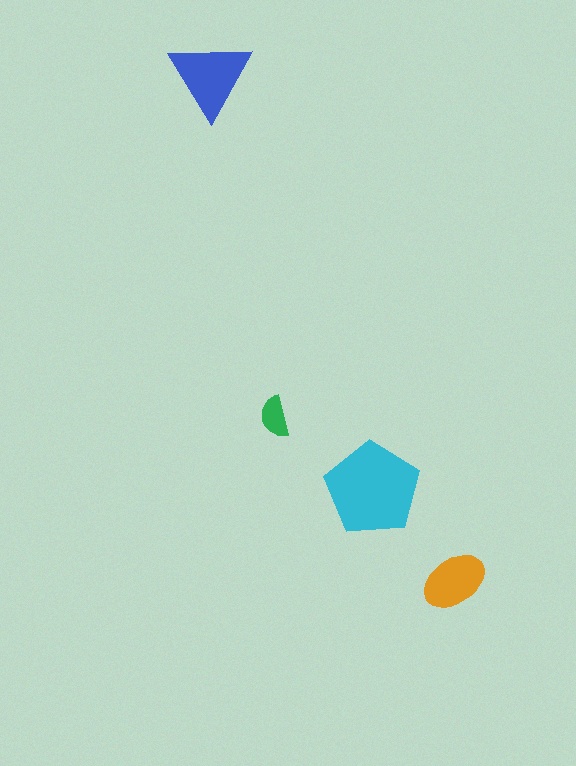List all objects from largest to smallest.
The cyan pentagon, the blue triangle, the orange ellipse, the green semicircle.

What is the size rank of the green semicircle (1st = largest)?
4th.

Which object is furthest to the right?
The orange ellipse is rightmost.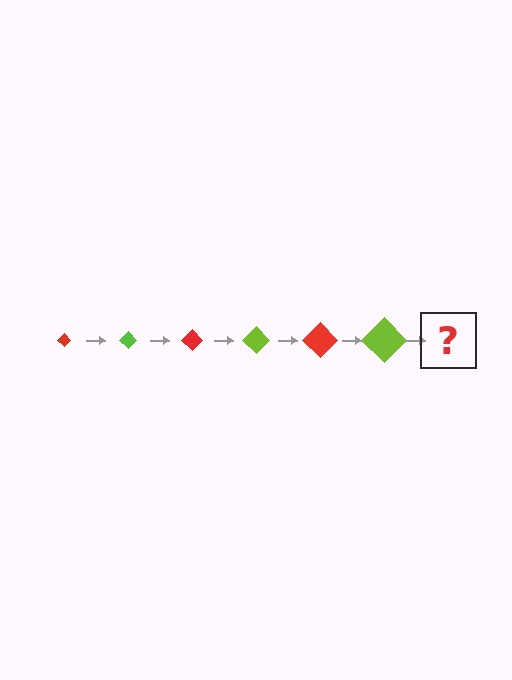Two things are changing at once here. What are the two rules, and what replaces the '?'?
The two rules are that the diamond grows larger each step and the color cycles through red and lime. The '?' should be a red diamond, larger than the previous one.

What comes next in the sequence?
The next element should be a red diamond, larger than the previous one.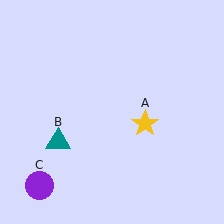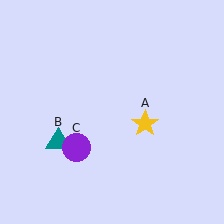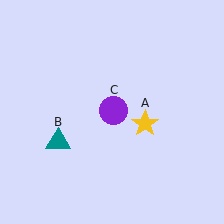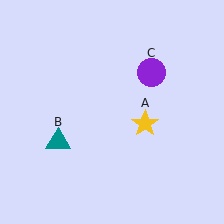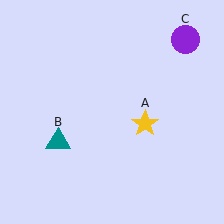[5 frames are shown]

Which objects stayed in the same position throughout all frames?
Yellow star (object A) and teal triangle (object B) remained stationary.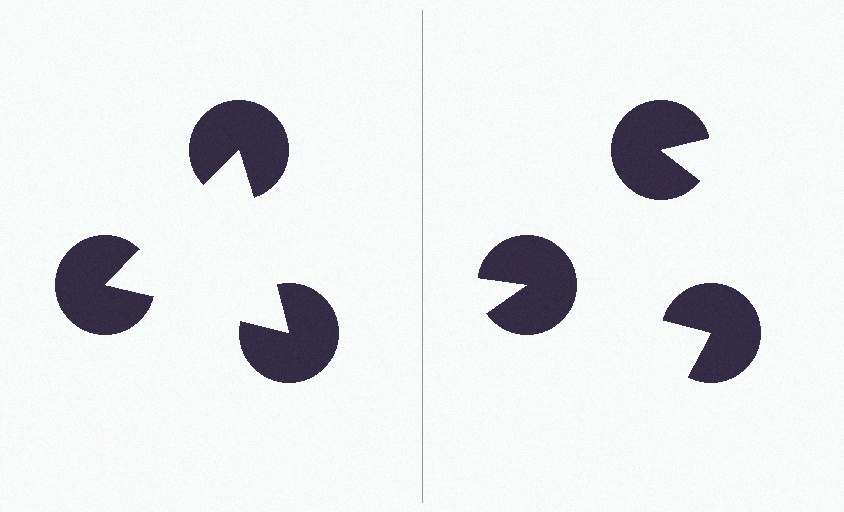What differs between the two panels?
The pac-man discs are positioned identically on both sides; only the wedge orientations differ. On the left they align to a triangle; on the right they are misaligned.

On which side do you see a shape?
An illusory triangle appears on the left side. On the right side the wedge cuts are rotated, so no coherent shape forms.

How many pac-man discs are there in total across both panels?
6 — 3 on each side.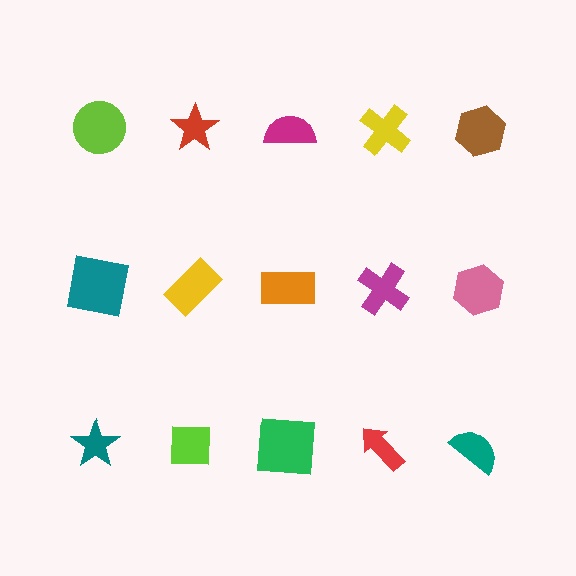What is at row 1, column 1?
A lime circle.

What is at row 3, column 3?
A green square.